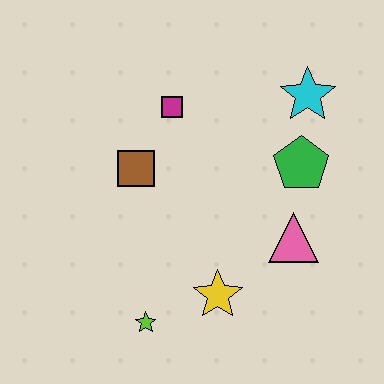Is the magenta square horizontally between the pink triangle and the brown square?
Yes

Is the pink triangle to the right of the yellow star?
Yes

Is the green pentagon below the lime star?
No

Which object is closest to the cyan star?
The green pentagon is closest to the cyan star.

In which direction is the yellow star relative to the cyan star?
The yellow star is below the cyan star.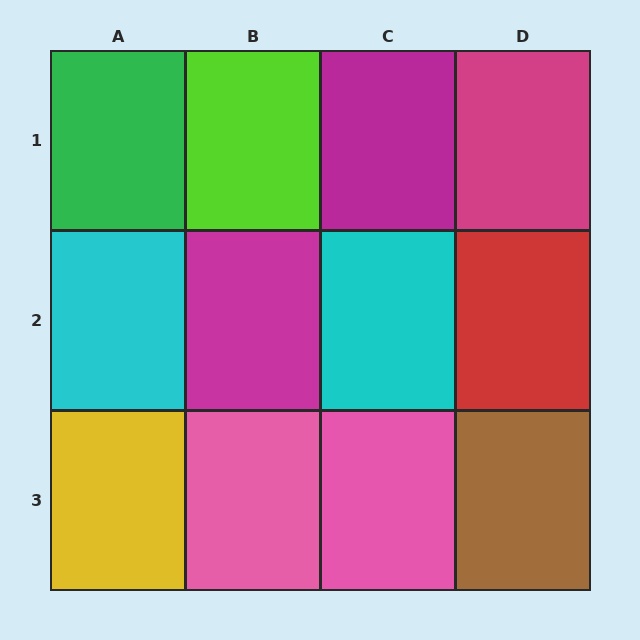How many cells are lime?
1 cell is lime.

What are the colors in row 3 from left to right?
Yellow, pink, pink, brown.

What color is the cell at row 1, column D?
Magenta.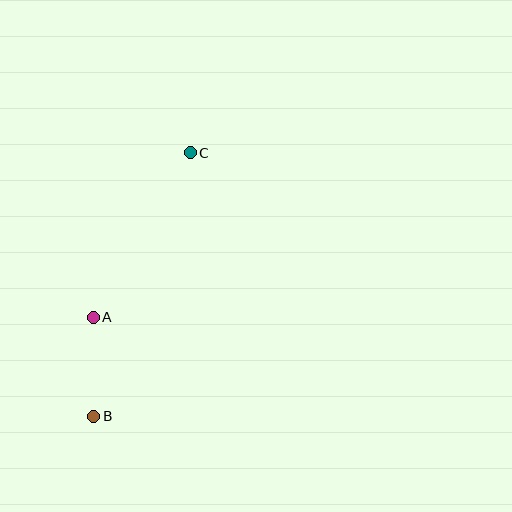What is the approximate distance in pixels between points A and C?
The distance between A and C is approximately 191 pixels.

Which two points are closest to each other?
Points A and B are closest to each other.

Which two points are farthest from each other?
Points B and C are farthest from each other.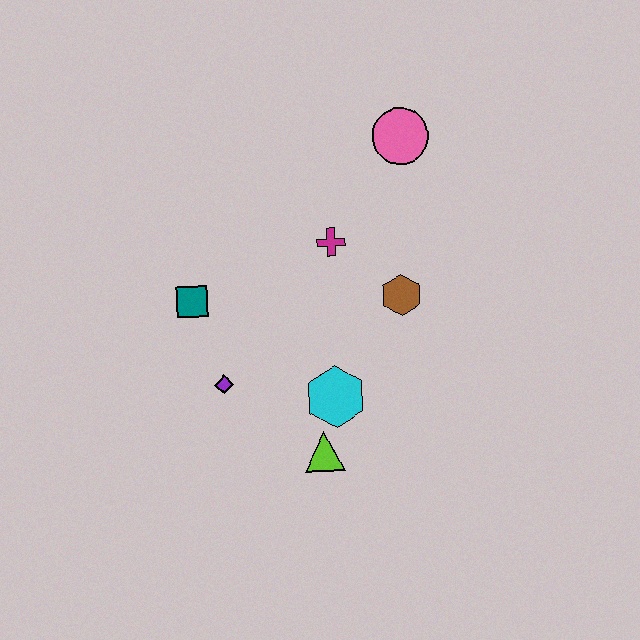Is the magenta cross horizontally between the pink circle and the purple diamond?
Yes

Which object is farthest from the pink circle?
The lime triangle is farthest from the pink circle.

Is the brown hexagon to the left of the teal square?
No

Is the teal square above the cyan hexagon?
Yes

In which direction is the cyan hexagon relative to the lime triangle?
The cyan hexagon is above the lime triangle.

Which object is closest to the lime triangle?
The cyan hexagon is closest to the lime triangle.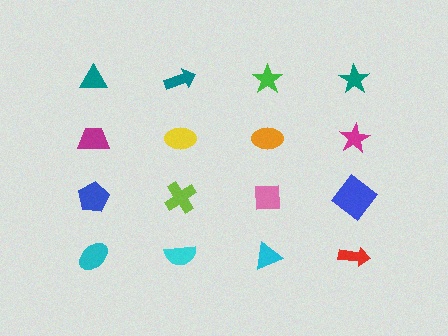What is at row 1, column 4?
A teal star.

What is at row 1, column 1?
A teal triangle.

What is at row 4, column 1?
A cyan ellipse.